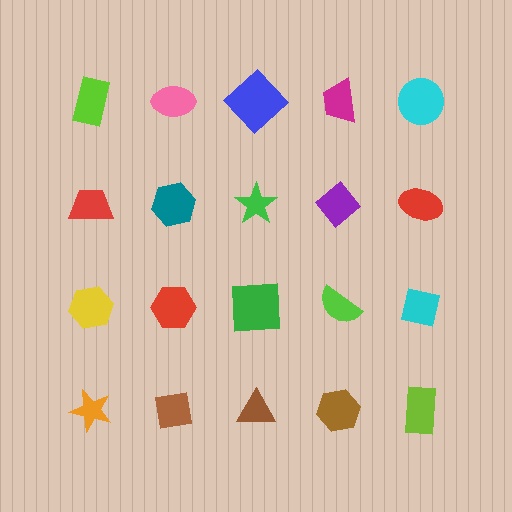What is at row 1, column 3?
A blue diamond.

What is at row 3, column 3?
A green square.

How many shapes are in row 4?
5 shapes.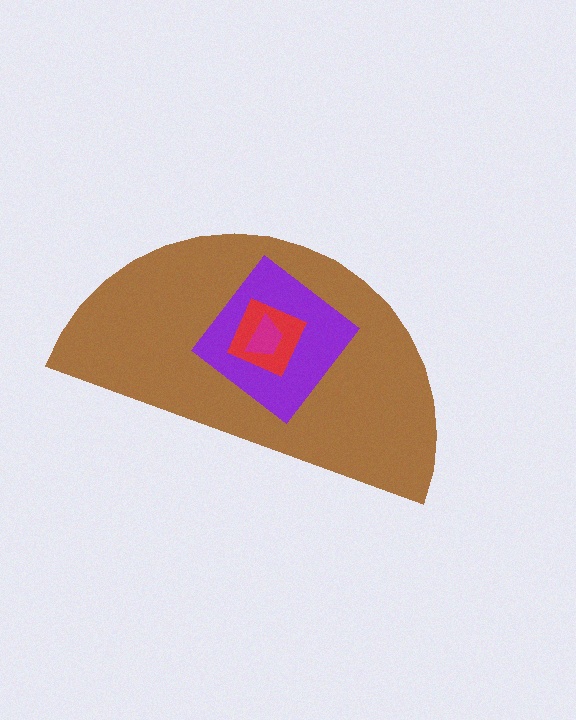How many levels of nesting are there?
4.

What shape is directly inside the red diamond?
The magenta trapezoid.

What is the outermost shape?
The brown semicircle.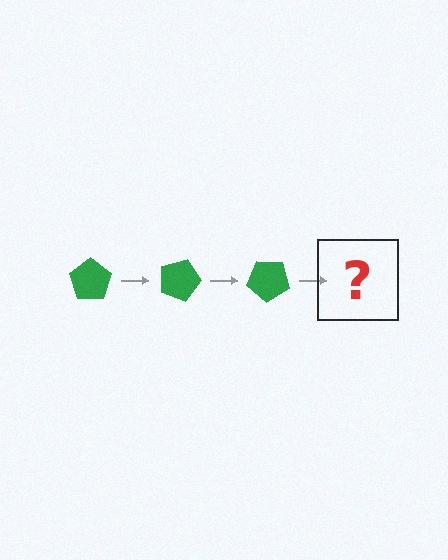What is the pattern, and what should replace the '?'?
The pattern is that the pentagon rotates 20 degrees each step. The '?' should be a green pentagon rotated 60 degrees.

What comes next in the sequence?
The next element should be a green pentagon rotated 60 degrees.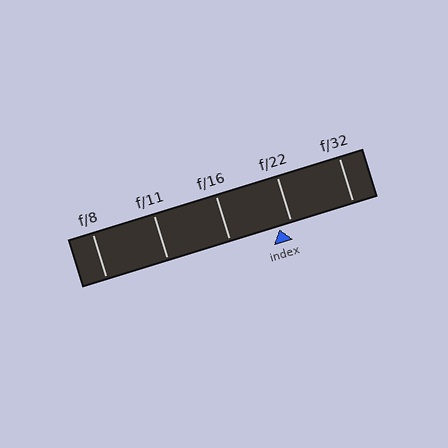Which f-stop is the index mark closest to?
The index mark is closest to f/22.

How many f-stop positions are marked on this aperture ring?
There are 5 f-stop positions marked.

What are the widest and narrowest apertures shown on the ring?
The widest aperture shown is f/8 and the narrowest is f/32.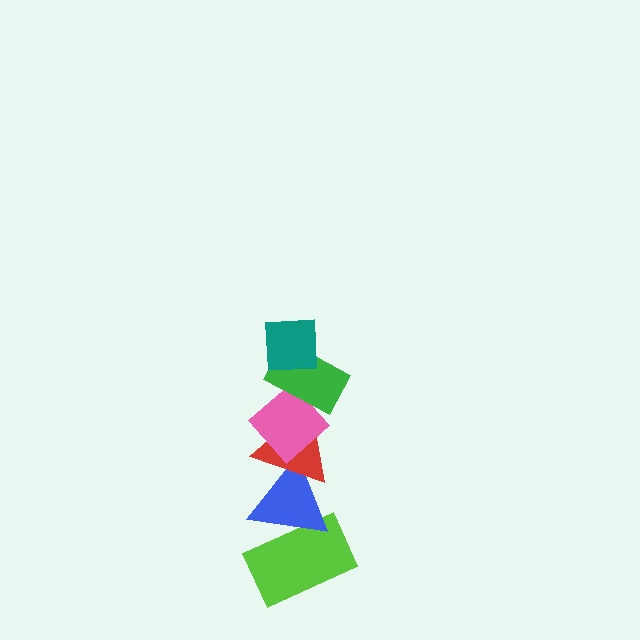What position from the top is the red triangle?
The red triangle is 4th from the top.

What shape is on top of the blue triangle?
The red triangle is on top of the blue triangle.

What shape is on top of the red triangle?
The pink diamond is on top of the red triangle.